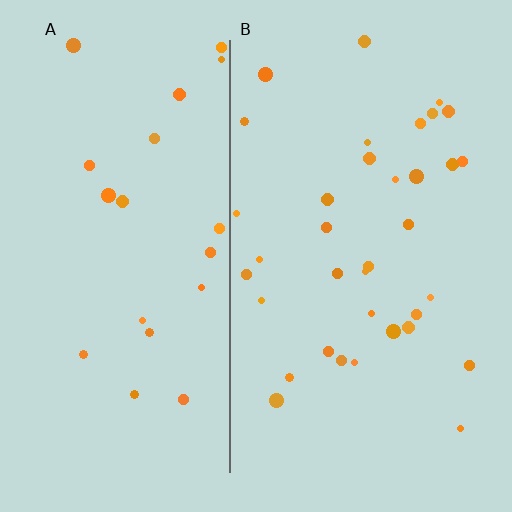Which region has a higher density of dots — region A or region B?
B (the right).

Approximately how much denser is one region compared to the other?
Approximately 1.7× — region B over region A.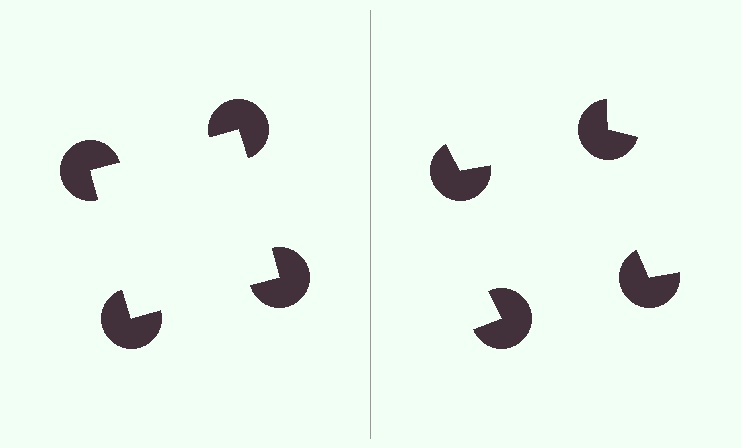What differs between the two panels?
The pac-man discs are positioned identically on both sides; only the wedge orientations differ. On the left they align to a square; on the right they are misaligned.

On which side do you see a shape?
An illusory square appears on the left side. On the right side the wedge cuts are rotated, so no coherent shape forms.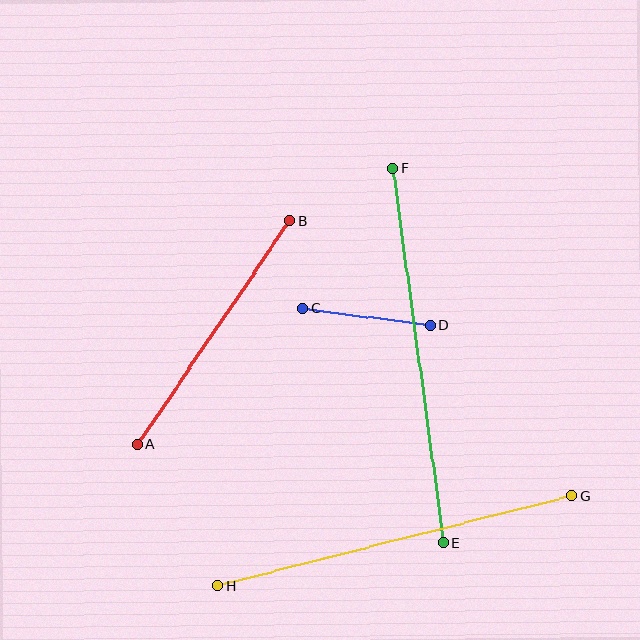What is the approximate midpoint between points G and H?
The midpoint is at approximately (395, 541) pixels.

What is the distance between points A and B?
The distance is approximately 270 pixels.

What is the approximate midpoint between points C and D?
The midpoint is at approximately (366, 317) pixels.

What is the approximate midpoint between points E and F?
The midpoint is at approximately (418, 356) pixels.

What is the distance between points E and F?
The distance is approximately 377 pixels.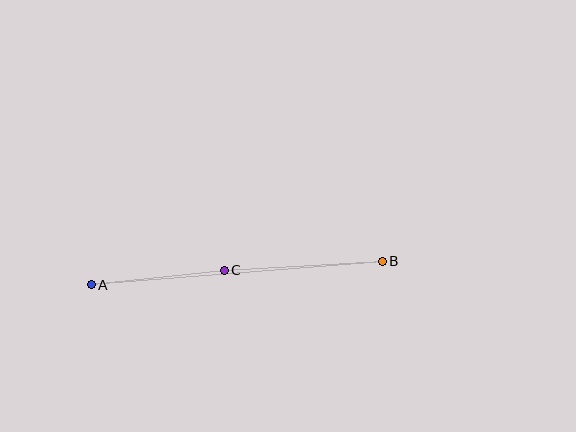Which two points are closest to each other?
Points A and C are closest to each other.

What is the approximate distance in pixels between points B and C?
The distance between B and C is approximately 158 pixels.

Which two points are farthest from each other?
Points A and B are farthest from each other.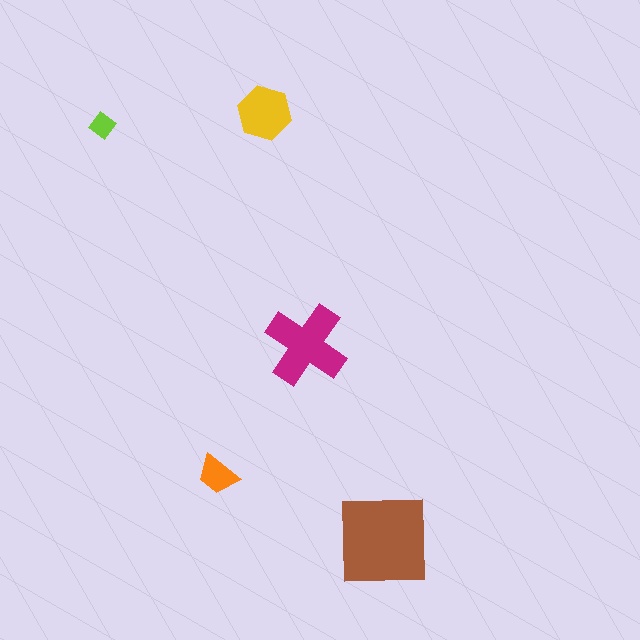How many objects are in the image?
There are 5 objects in the image.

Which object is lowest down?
The brown square is bottommost.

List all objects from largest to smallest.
The brown square, the magenta cross, the yellow hexagon, the orange trapezoid, the lime diamond.